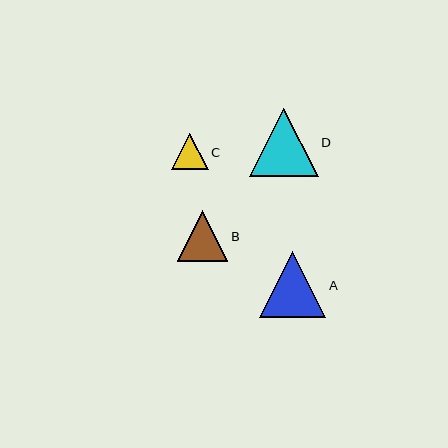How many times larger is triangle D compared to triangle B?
Triangle D is approximately 1.4 times the size of triangle B.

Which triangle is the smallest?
Triangle C is the smallest with a size of approximately 37 pixels.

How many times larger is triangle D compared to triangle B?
Triangle D is approximately 1.4 times the size of triangle B.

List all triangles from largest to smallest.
From largest to smallest: D, A, B, C.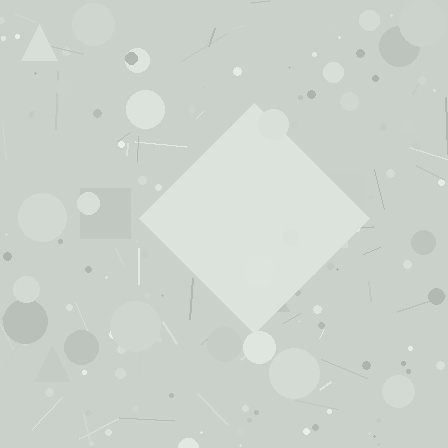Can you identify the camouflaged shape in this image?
The camouflaged shape is a diamond.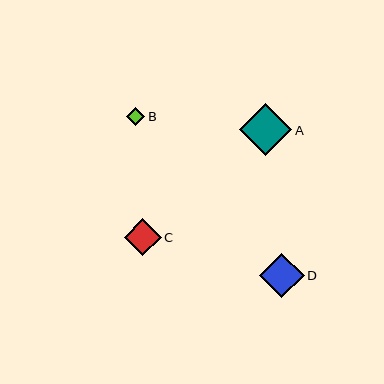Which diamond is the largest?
Diamond A is the largest with a size of approximately 52 pixels.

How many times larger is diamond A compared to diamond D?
Diamond A is approximately 1.2 times the size of diamond D.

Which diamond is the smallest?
Diamond B is the smallest with a size of approximately 18 pixels.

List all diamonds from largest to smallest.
From largest to smallest: A, D, C, B.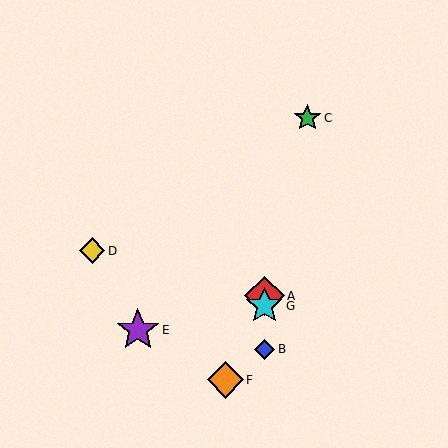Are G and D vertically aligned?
No, G is at x≈264 and D is at x≈92.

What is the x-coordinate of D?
Object D is at x≈92.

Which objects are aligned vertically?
Objects A, B, G are aligned vertically.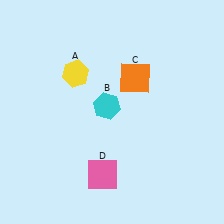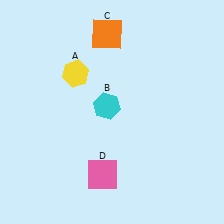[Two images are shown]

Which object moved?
The orange square (C) moved up.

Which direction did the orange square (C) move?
The orange square (C) moved up.